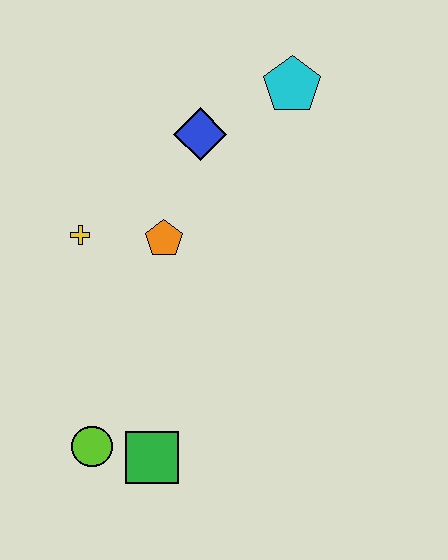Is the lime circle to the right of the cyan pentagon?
No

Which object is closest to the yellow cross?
The orange pentagon is closest to the yellow cross.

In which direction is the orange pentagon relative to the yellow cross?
The orange pentagon is to the right of the yellow cross.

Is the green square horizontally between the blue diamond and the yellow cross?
Yes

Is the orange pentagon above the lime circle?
Yes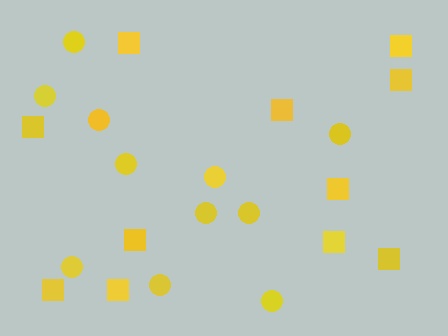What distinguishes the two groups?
There are 2 groups: one group of squares (11) and one group of circles (11).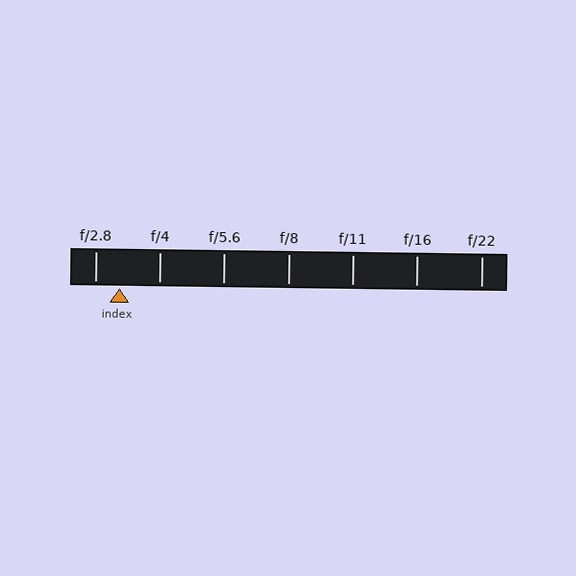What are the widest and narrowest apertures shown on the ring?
The widest aperture shown is f/2.8 and the narrowest is f/22.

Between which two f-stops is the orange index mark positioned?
The index mark is between f/2.8 and f/4.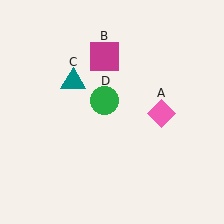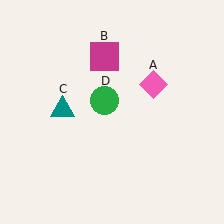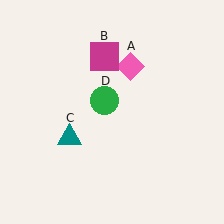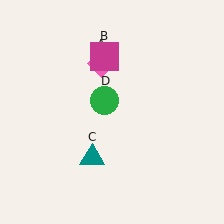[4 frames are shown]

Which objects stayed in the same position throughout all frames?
Magenta square (object B) and green circle (object D) remained stationary.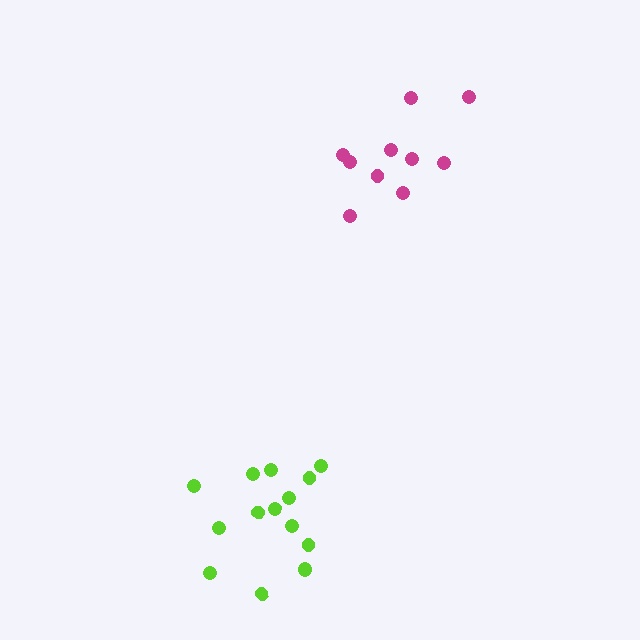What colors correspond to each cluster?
The clusters are colored: magenta, lime.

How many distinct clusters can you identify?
There are 2 distinct clusters.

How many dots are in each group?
Group 1: 10 dots, Group 2: 15 dots (25 total).